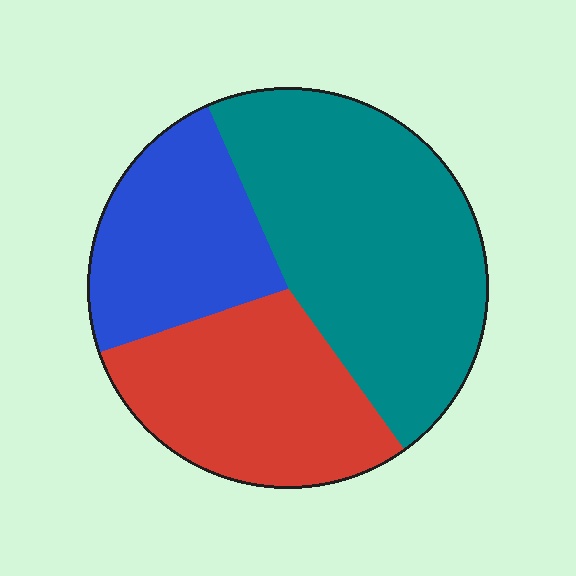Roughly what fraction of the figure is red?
Red takes up about one third (1/3) of the figure.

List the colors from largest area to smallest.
From largest to smallest: teal, red, blue.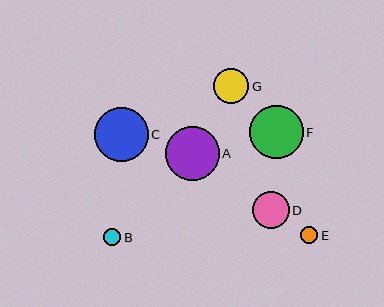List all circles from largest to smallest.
From largest to smallest: C, A, F, D, G, B, E.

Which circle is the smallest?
Circle E is the smallest with a size of approximately 17 pixels.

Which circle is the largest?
Circle C is the largest with a size of approximately 54 pixels.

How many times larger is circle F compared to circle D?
Circle F is approximately 1.5 times the size of circle D.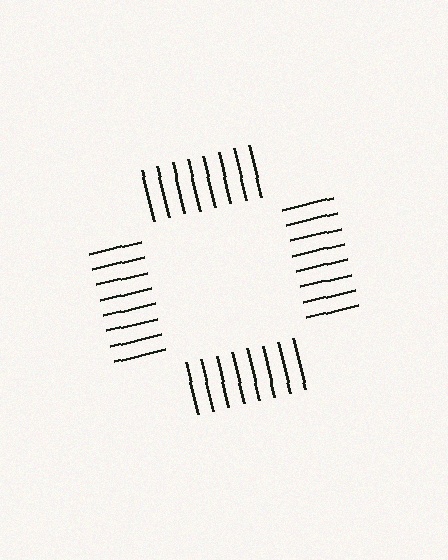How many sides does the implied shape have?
4 sides — the line-ends trace a square.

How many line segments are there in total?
32 — 8 along each of the 4 edges.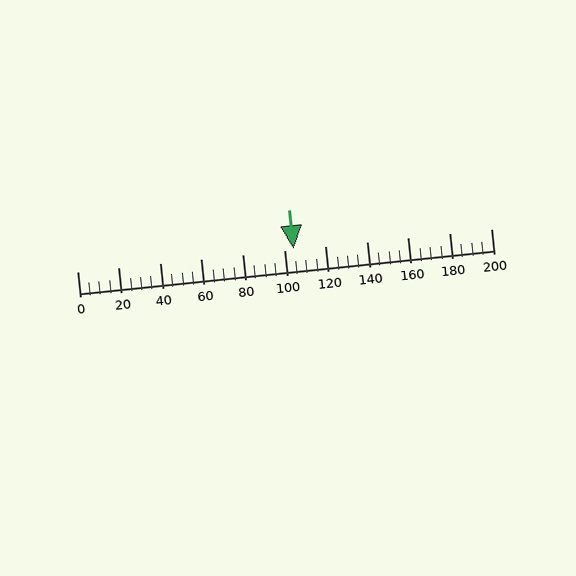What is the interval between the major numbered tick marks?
The major tick marks are spaced 20 units apart.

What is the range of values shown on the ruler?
The ruler shows values from 0 to 200.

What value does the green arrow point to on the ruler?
The green arrow points to approximately 104.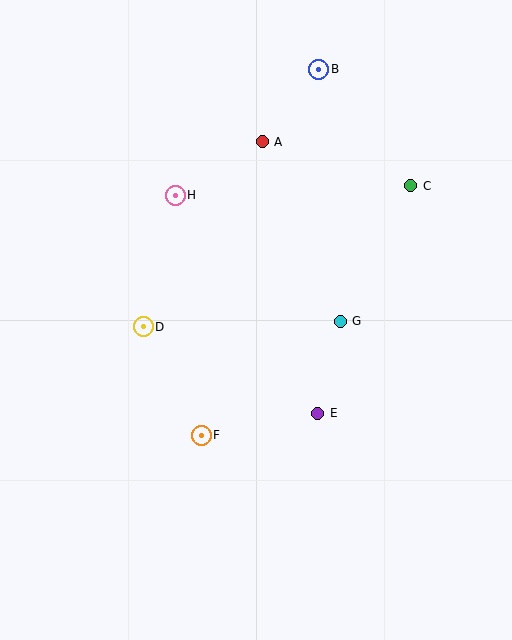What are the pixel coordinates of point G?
Point G is at (340, 321).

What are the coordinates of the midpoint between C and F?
The midpoint between C and F is at (306, 311).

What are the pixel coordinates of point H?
Point H is at (175, 195).